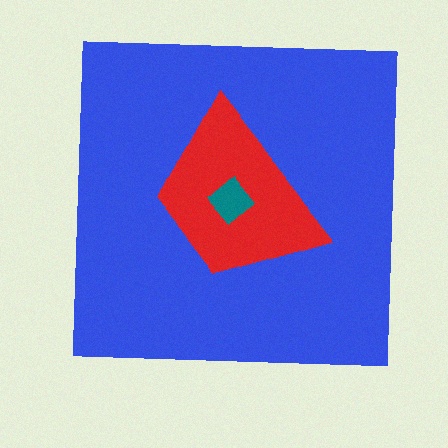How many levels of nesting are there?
3.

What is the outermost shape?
The blue square.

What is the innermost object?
The teal diamond.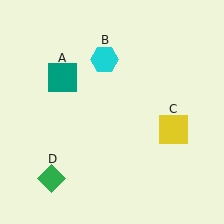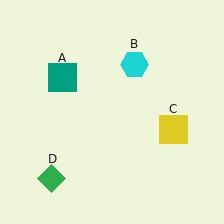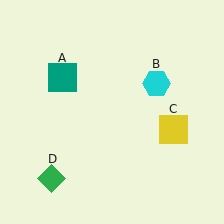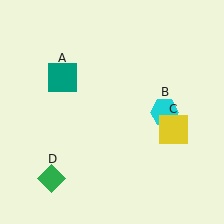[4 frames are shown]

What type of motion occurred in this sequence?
The cyan hexagon (object B) rotated clockwise around the center of the scene.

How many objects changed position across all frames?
1 object changed position: cyan hexagon (object B).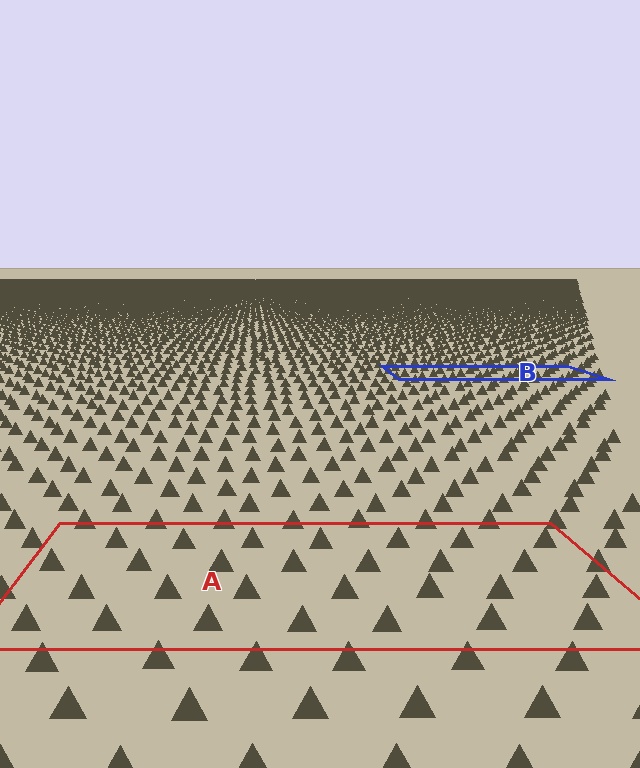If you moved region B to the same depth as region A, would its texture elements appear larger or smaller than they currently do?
They would appear larger. At a closer depth, the same texture elements are projected at a bigger on-screen size.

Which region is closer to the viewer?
Region A is closer. The texture elements there are larger and more spread out.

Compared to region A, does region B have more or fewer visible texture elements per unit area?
Region B has more texture elements per unit area — they are packed more densely because it is farther away.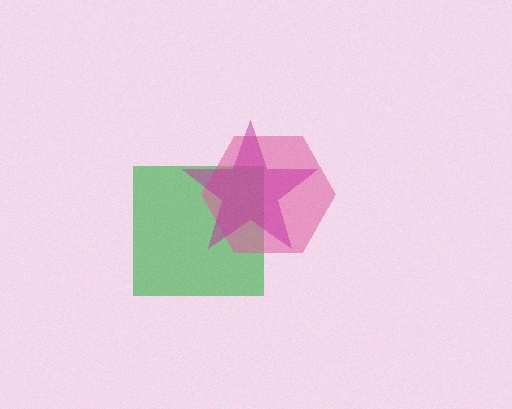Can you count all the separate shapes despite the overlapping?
Yes, there are 3 separate shapes.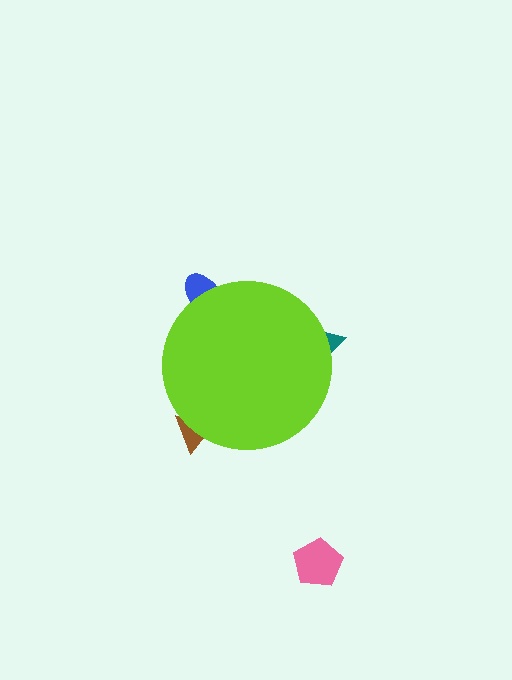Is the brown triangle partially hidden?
Yes, the brown triangle is partially hidden behind the lime circle.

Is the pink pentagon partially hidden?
No, the pink pentagon is fully visible.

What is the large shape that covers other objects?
A lime circle.